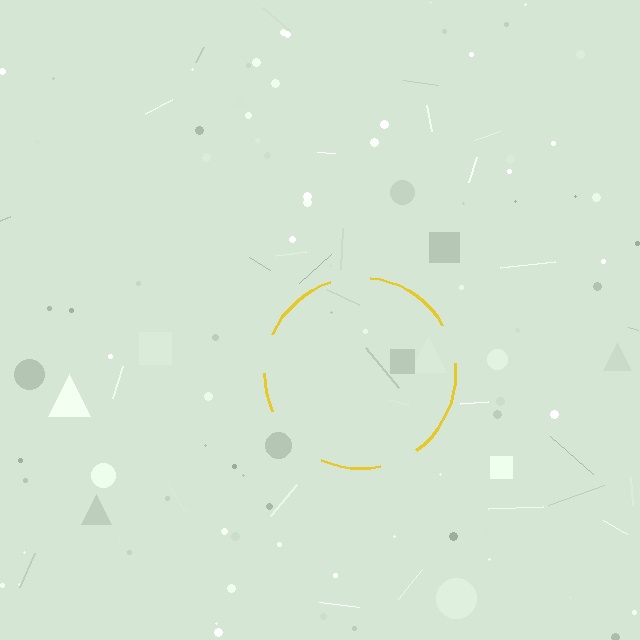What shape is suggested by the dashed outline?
The dashed outline suggests a circle.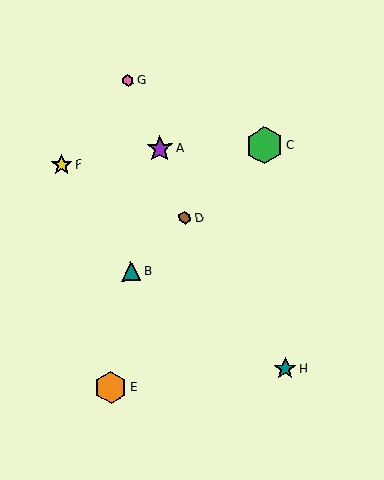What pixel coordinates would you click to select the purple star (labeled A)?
Click at (160, 149) to select the purple star A.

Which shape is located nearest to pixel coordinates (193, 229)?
The brown hexagon (labeled D) at (185, 218) is nearest to that location.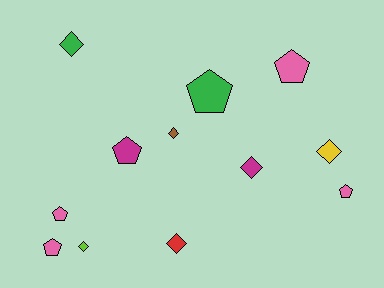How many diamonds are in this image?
There are 6 diamonds.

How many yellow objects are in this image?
There is 1 yellow object.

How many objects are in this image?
There are 12 objects.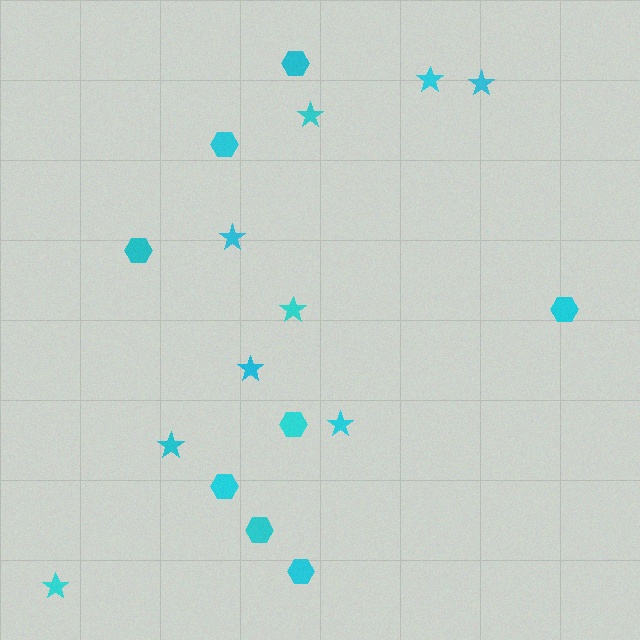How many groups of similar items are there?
There are 2 groups: one group of hexagons (8) and one group of stars (9).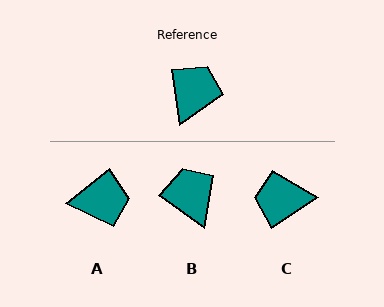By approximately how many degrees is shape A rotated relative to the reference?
Approximately 60 degrees clockwise.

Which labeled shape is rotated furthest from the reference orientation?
C, about 115 degrees away.